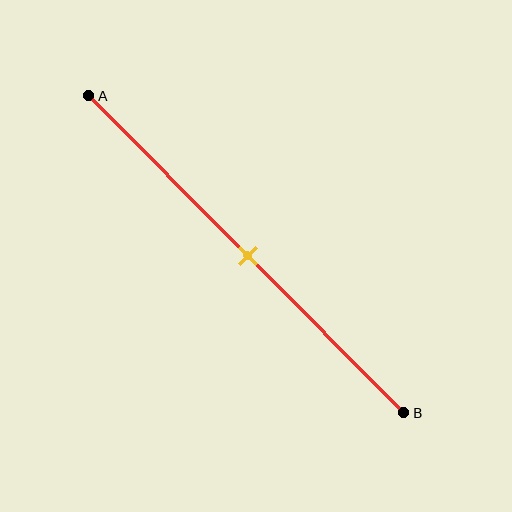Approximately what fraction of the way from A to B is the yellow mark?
The yellow mark is approximately 50% of the way from A to B.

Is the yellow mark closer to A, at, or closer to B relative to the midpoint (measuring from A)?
The yellow mark is approximately at the midpoint of segment AB.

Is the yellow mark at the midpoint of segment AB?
Yes, the mark is approximately at the midpoint.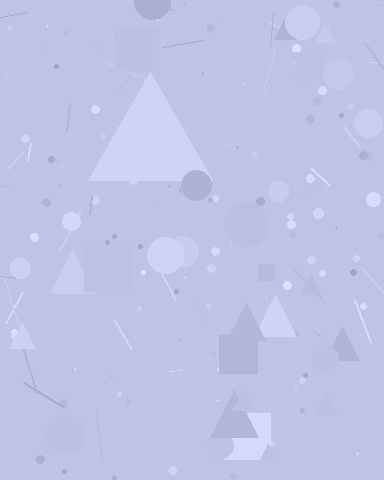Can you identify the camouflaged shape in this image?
The camouflaged shape is a triangle.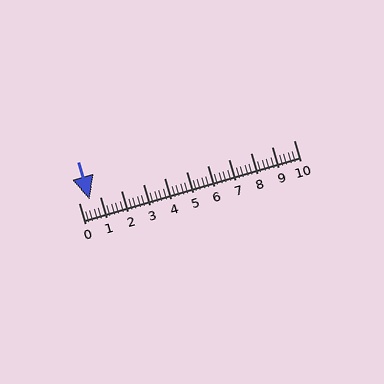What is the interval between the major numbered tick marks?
The major tick marks are spaced 1 units apart.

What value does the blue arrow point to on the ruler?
The blue arrow points to approximately 0.5.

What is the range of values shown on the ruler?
The ruler shows values from 0 to 10.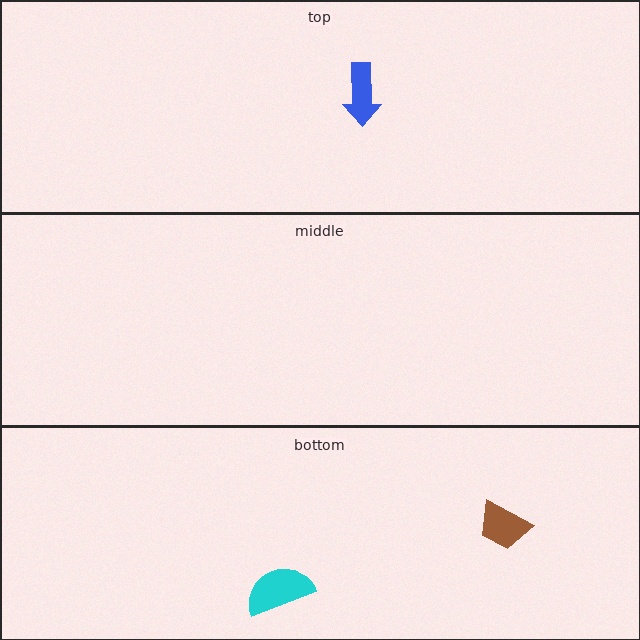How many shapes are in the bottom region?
2.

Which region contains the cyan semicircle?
The bottom region.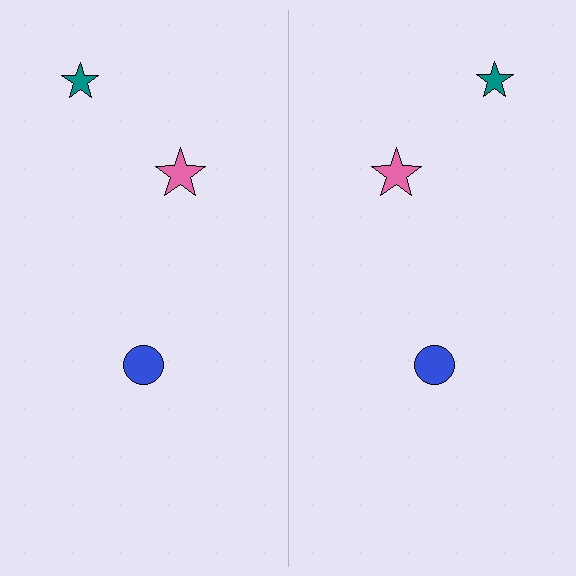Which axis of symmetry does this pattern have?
The pattern has a vertical axis of symmetry running through the center of the image.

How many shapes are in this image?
There are 6 shapes in this image.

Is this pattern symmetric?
Yes, this pattern has bilateral (reflection) symmetry.